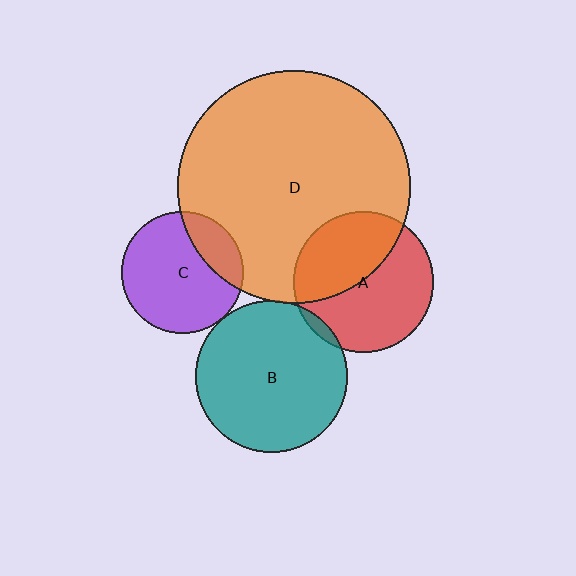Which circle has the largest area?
Circle D (orange).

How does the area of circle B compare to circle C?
Approximately 1.6 times.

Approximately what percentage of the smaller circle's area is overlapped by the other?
Approximately 5%.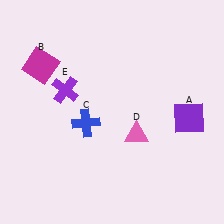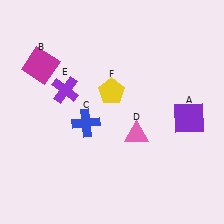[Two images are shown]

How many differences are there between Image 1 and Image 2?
There is 1 difference between the two images.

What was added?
A yellow pentagon (F) was added in Image 2.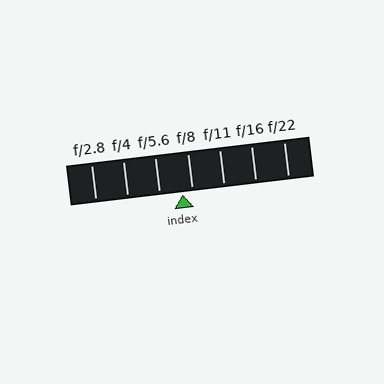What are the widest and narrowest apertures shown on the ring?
The widest aperture shown is f/2.8 and the narrowest is f/22.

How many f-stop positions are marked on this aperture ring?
There are 7 f-stop positions marked.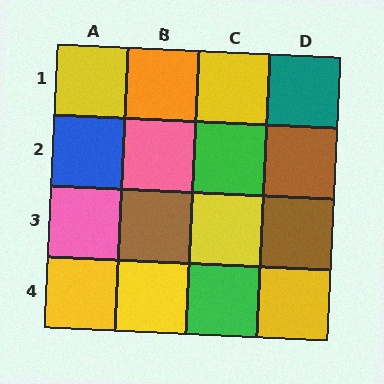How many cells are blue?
1 cell is blue.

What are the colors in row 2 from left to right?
Blue, pink, green, brown.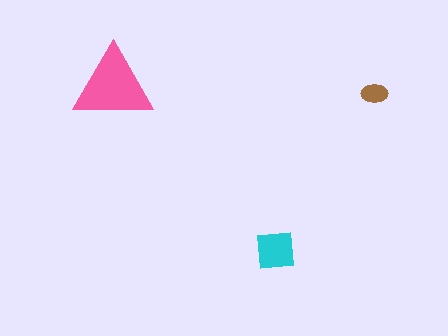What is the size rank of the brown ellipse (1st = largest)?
3rd.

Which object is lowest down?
The cyan square is bottommost.